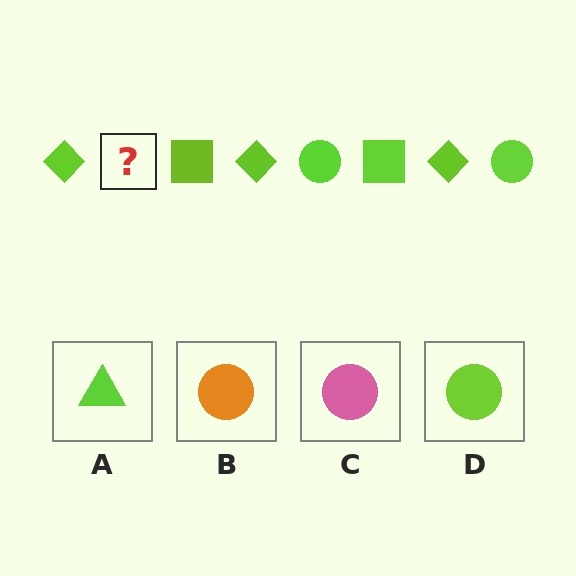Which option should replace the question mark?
Option D.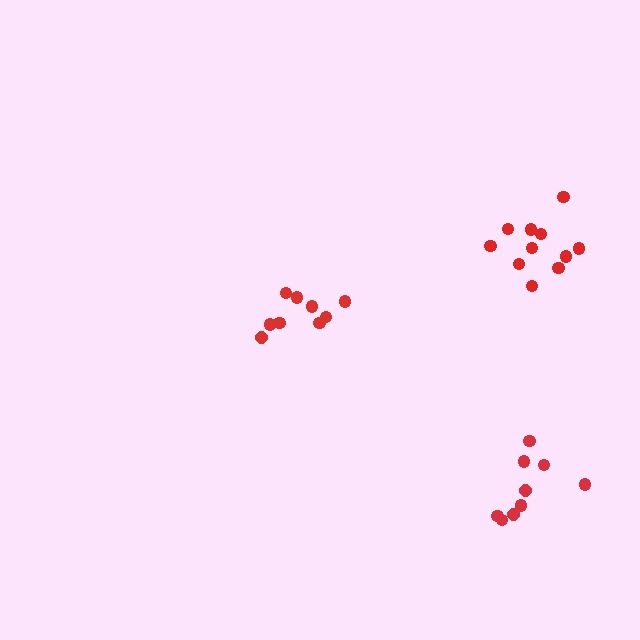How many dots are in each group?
Group 1: 11 dots, Group 2: 9 dots, Group 3: 9 dots (29 total).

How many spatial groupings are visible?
There are 3 spatial groupings.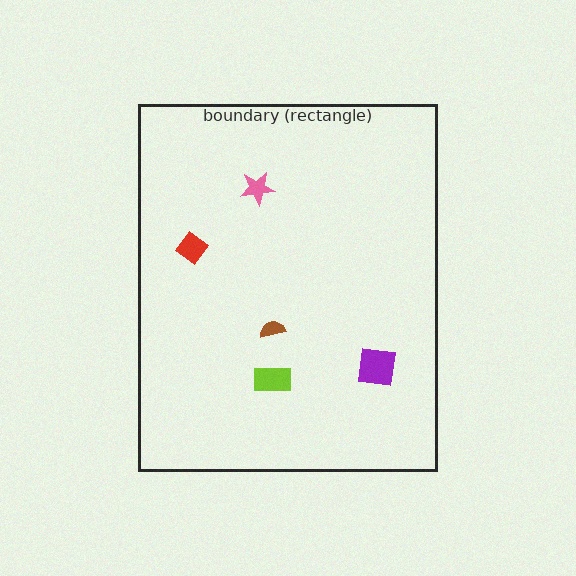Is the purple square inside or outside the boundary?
Inside.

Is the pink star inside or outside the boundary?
Inside.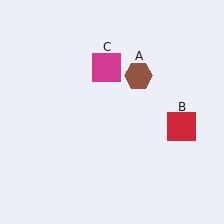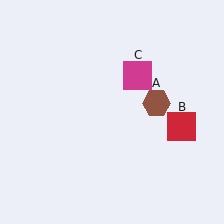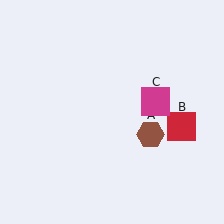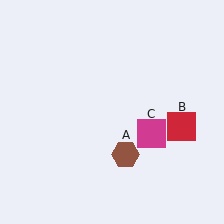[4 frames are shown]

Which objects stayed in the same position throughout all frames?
Red square (object B) remained stationary.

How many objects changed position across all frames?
2 objects changed position: brown hexagon (object A), magenta square (object C).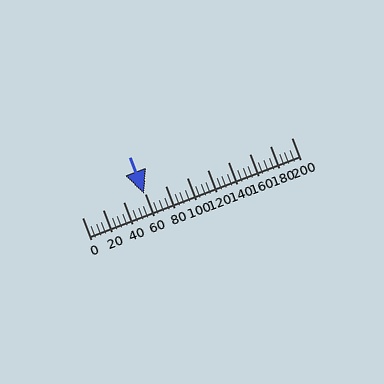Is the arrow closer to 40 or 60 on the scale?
The arrow is closer to 60.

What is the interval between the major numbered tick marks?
The major tick marks are spaced 20 units apart.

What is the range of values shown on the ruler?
The ruler shows values from 0 to 200.